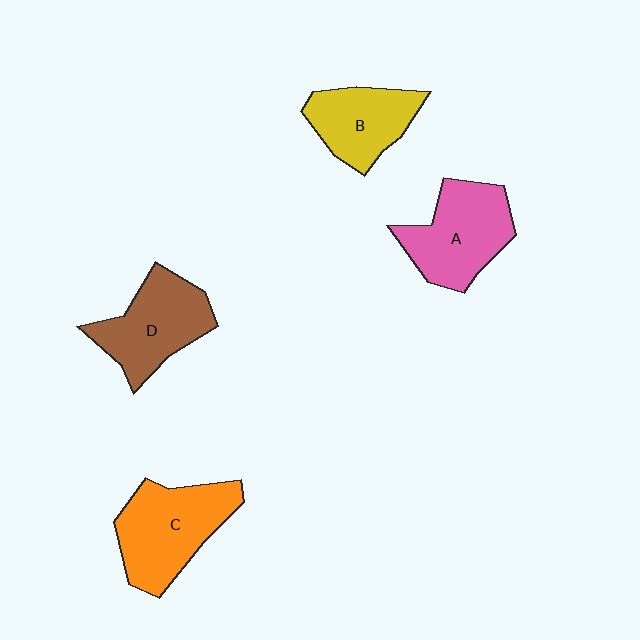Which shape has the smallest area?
Shape B (yellow).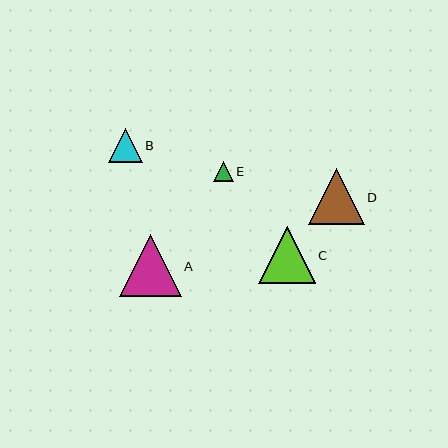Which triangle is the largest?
Triangle A is the largest with a size of approximately 62 pixels.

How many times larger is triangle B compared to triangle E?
Triangle B is approximately 1.7 times the size of triangle E.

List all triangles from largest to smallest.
From largest to smallest: A, C, D, B, E.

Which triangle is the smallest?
Triangle E is the smallest with a size of approximately 20 pixels.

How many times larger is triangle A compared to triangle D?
Triangle A is approximately 1.1 times the size of triangle D.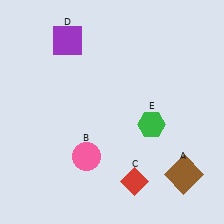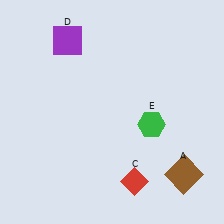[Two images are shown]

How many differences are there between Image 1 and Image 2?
There is 1 difference between the two images.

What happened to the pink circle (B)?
The pink circle (B) was removed in Image 2. It was in the bottom-left area of Image 1.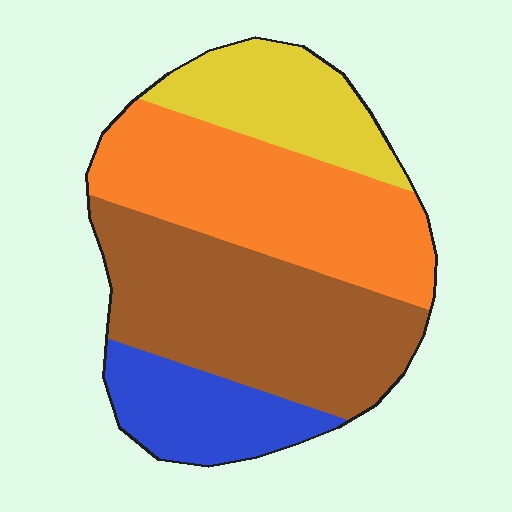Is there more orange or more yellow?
Orange.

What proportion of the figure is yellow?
Yellow covers about 15% of the figure.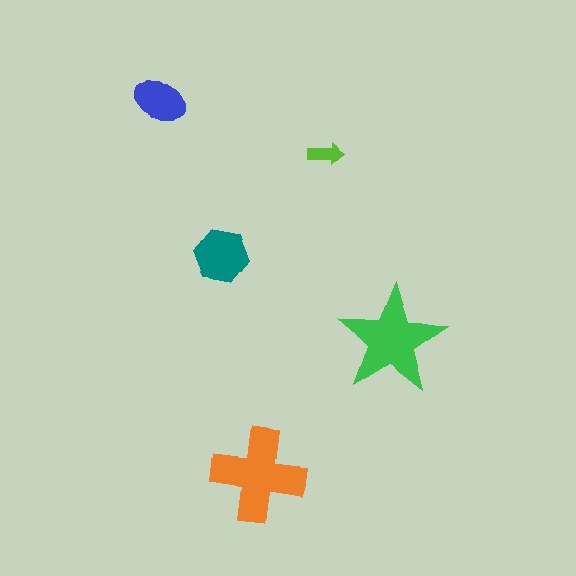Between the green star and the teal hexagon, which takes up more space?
The green star.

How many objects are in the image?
There are 5 objects in the image.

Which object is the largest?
The orange cross.